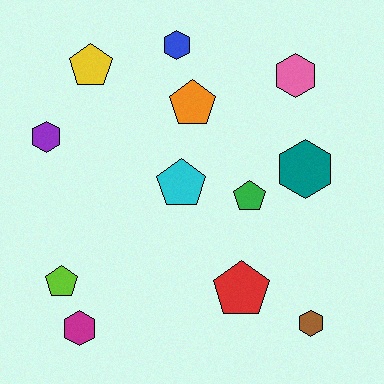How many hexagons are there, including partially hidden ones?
There are 6 hexagons.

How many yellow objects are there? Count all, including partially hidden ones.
There is 1 yellow object.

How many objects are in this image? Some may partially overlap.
There are 12 objects.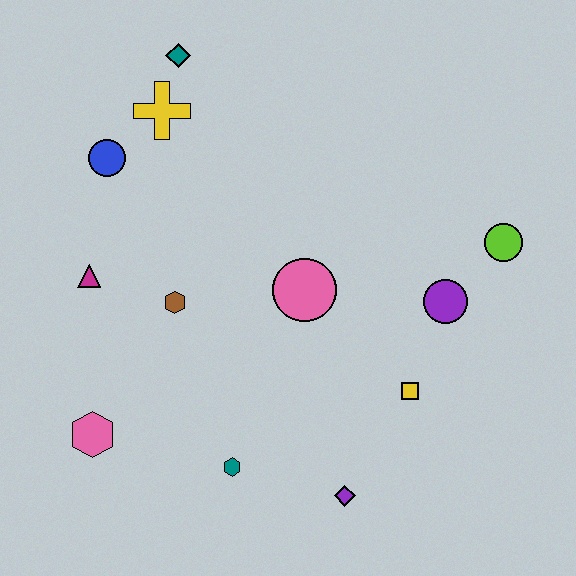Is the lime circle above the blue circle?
No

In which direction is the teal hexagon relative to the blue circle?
The teal hexagon is below the blue circle.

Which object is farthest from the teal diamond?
The purple diamond is farthest from the teal diamond.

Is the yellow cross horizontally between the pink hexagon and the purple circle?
Yes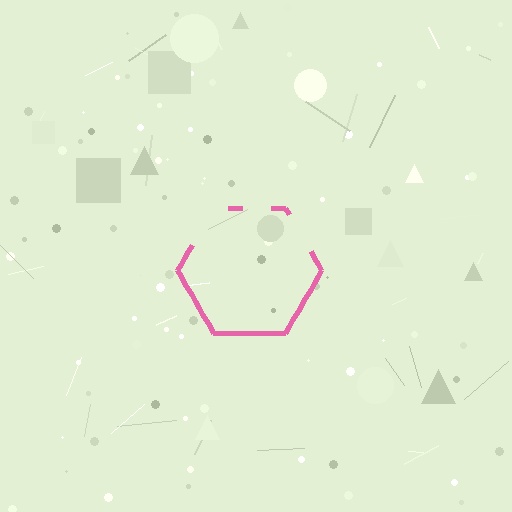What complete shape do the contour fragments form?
The contour fragments form a hexagon.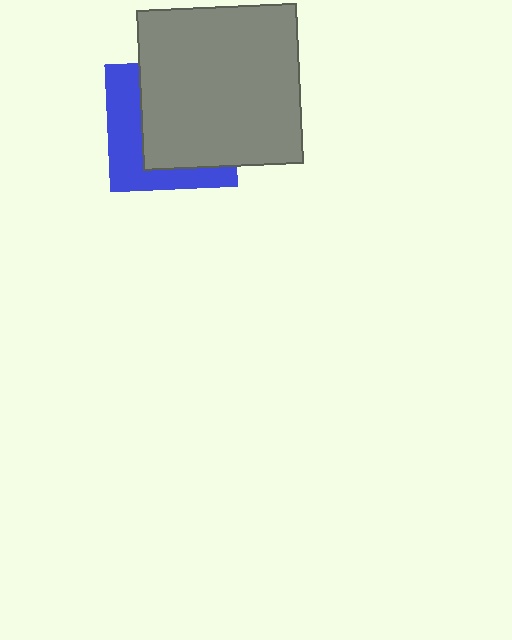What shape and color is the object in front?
The object in front is a gray square.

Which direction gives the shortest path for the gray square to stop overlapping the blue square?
Moving toward the upper-right gives the shortest separation.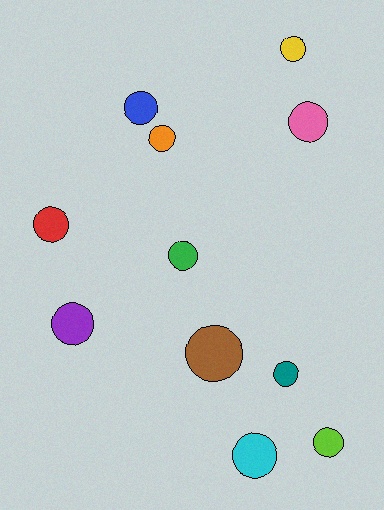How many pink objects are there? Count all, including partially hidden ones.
There is 1 pink object.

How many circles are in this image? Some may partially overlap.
There are 11 circles.